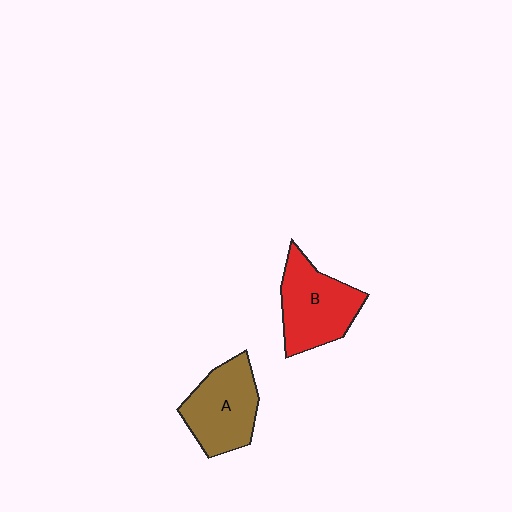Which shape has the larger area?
Shape B (red).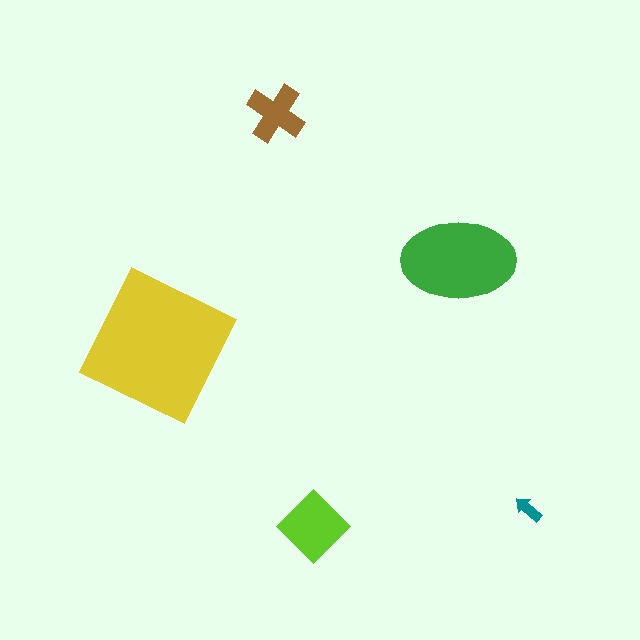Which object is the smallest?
The teal arrow.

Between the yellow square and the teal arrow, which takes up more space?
The yellow square.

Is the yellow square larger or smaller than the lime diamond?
Larger.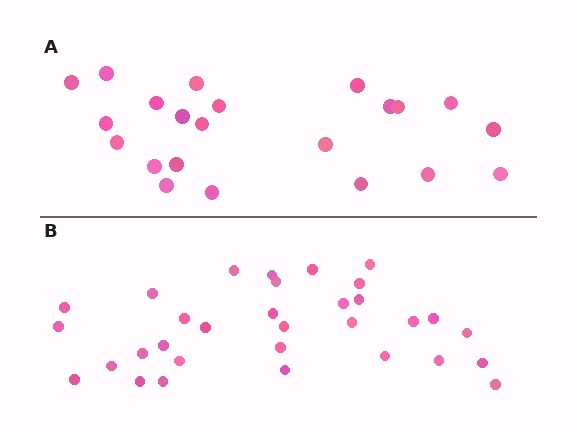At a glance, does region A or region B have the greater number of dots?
Region B (the bottom region) has more dots.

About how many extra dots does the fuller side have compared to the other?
Region B has roughly 10 or so more dots than region A.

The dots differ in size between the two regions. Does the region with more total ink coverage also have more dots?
No. Region A has more total ink coverage because its dots are larger, but region B actually contains more individual dots. Total area can be misleading — the number of items is what matters here.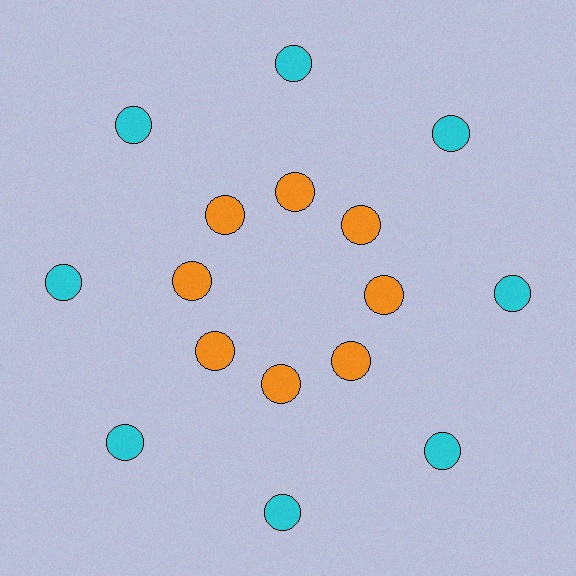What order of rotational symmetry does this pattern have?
This pattern has 8-fold rotational symmetry.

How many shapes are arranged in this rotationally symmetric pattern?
There are 16 shapes, arranged in 8 groups of 2.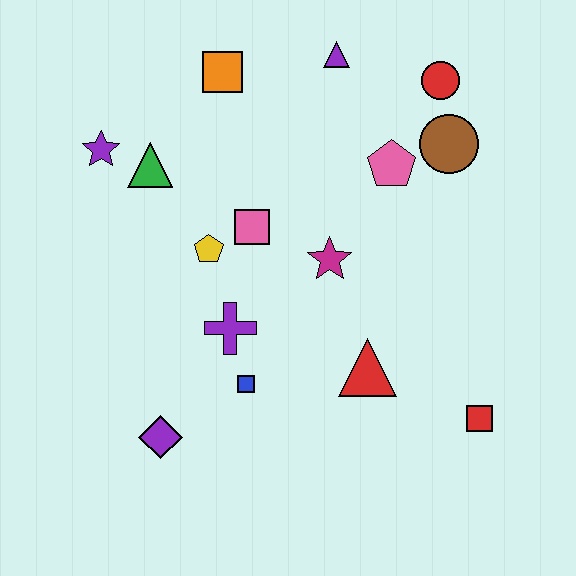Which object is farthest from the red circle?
The purple diamond is farthest from the red circle.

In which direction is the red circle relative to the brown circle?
The red circle is above the brown circle.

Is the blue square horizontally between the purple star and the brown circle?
Yes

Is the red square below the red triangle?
Yes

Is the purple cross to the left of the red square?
Yes